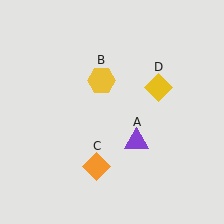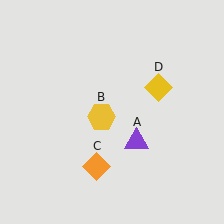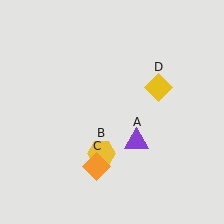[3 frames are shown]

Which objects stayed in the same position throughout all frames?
Purple triangle (object A) and orange diamond (object C) and yellow diamond (object D) remained stationary.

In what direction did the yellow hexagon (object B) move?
The yellow hexagon (object B) moved down.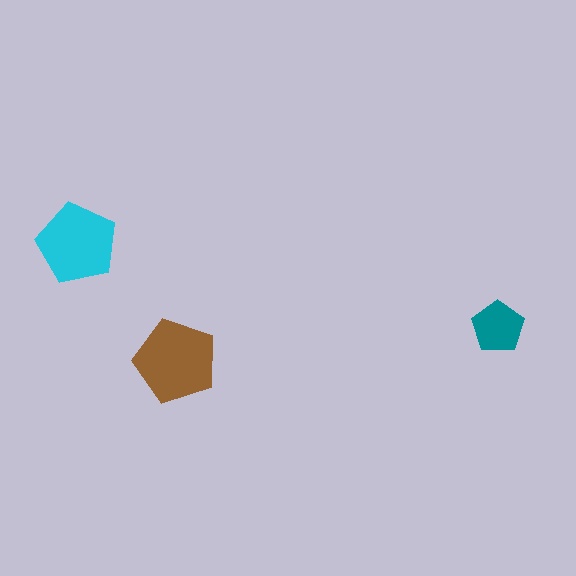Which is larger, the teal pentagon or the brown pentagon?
The brown one.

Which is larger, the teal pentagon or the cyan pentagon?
The cyan one.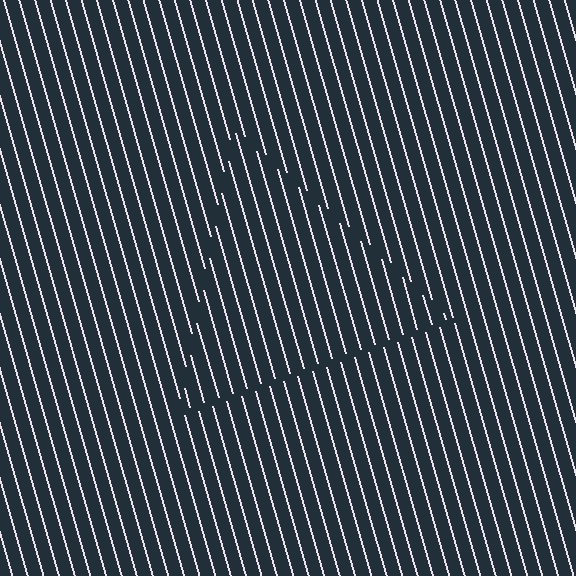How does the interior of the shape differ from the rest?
The interior of the shape contains the same grating, shifted by half a period — the contour is defined by the phase discontinuity where line-ends from the inner and outer gratings abut.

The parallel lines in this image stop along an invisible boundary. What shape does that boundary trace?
An illusory triangle. The interior of the shape contains the same grating, shifted by half a period — the contour is defined by the phase discontinuity where line-ends from the inner and outer gratings abut.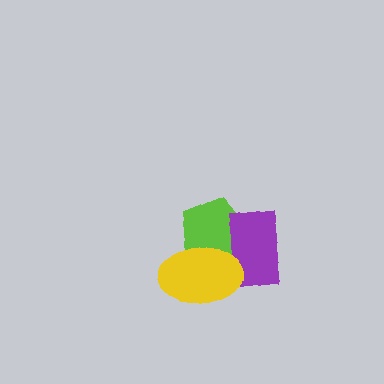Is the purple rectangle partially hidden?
Yes, it is partially covered by another shape.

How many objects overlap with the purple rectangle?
2 objects overlap with the purple rectangle.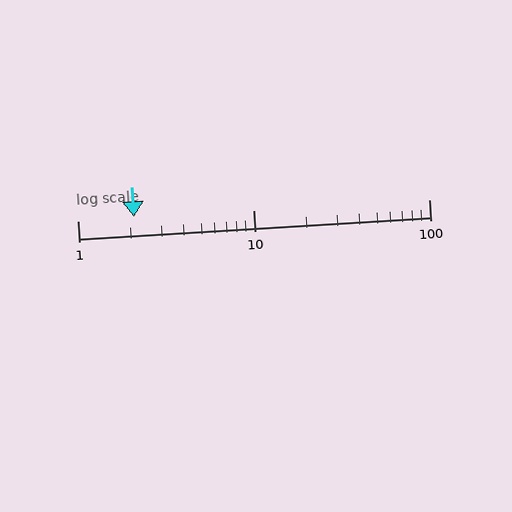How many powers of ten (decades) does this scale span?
The scale spans 2 decades, from 1 to 100.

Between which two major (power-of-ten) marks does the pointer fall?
The pointer is between 1 and 10.